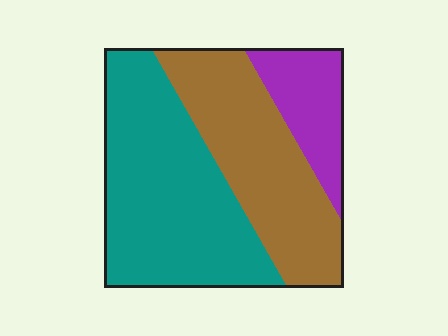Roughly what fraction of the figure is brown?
Brown takes up about three eighths (3/8) of the figure.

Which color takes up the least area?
Purple, at roughly 15%.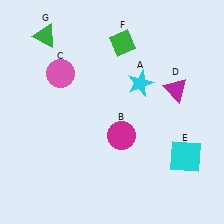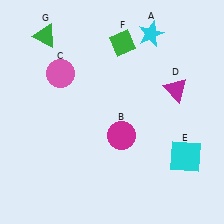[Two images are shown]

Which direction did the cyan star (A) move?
The cyan star (A) moved up.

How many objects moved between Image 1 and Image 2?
1 object moved between the two images.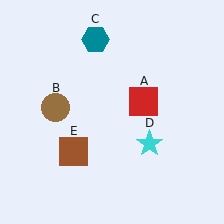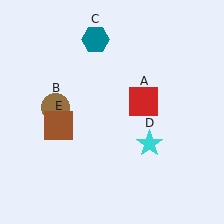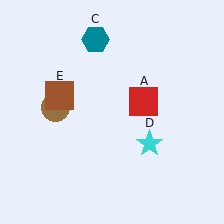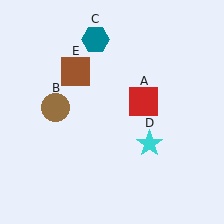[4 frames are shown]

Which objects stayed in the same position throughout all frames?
Red square (object A) and brown circle (object B) and teal hexagon (object C) and cyan star (object D) remained stationary.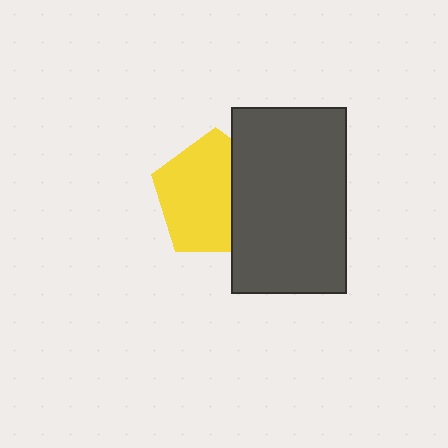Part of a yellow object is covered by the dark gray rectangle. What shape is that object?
It is a pentagon.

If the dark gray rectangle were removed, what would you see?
You would see the complete yellow pentagon.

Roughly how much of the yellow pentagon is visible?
Most of it is visible (roughly 67%).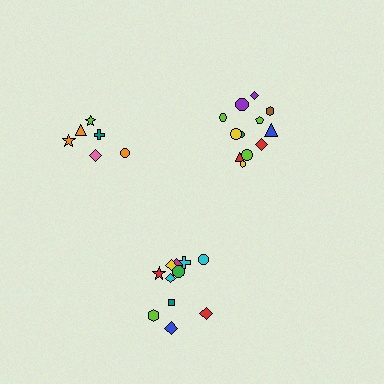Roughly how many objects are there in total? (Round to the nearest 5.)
Roughly 30 objects in total.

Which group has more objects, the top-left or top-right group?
The top-right group.